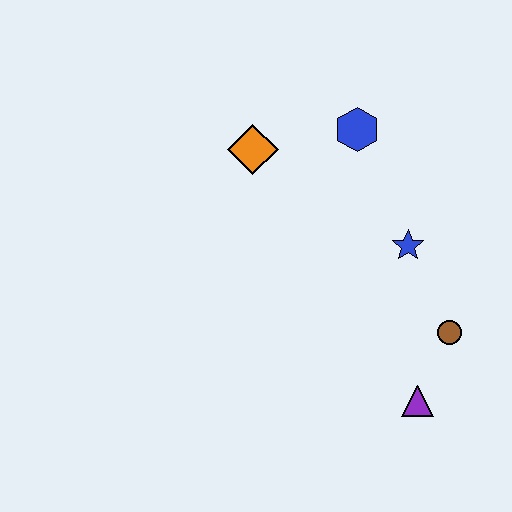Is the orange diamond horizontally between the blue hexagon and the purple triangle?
No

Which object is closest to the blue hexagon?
The orange diamond is closest to the blue hexagon.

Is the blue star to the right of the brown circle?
No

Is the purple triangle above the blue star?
No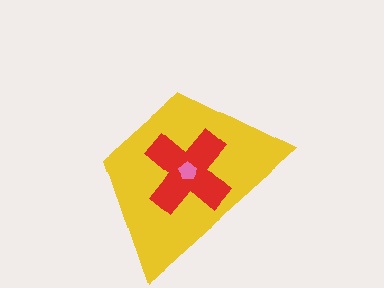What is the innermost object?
The pink pentagon.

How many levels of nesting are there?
3.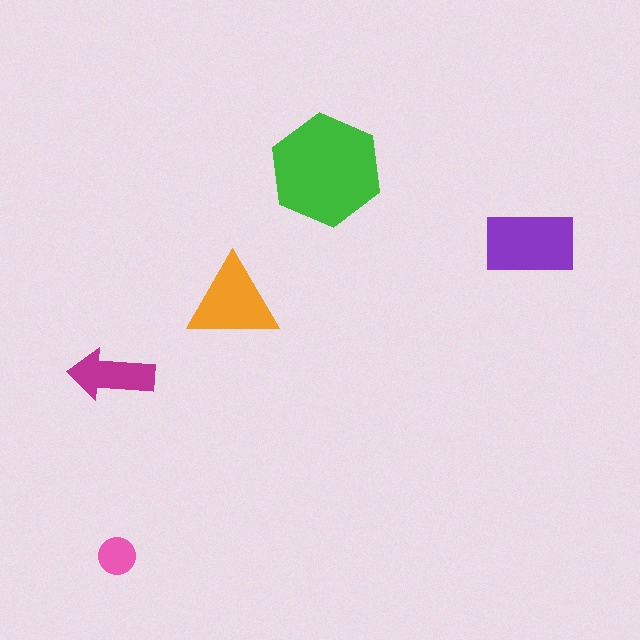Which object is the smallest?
The pink circle.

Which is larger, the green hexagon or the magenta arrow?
The green hexagon.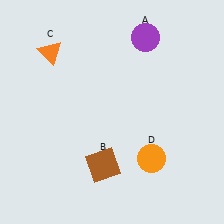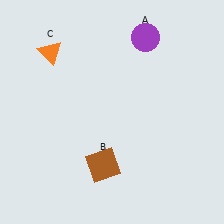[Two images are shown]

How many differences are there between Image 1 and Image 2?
There is 1 difference between the two images.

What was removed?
The orange circle (D) was removed in Image 2.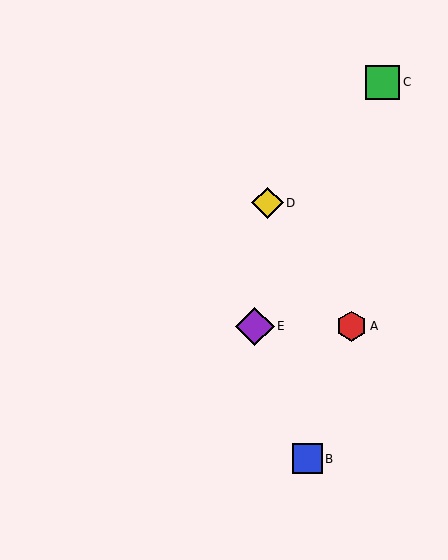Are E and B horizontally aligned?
No, E is at y≈326 and B is at y≈459.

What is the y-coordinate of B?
Object B is at y≈459.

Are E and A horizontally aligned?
Yes, both are at y≈326.